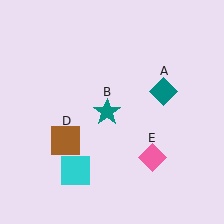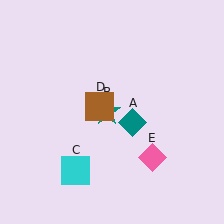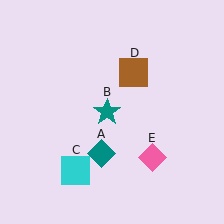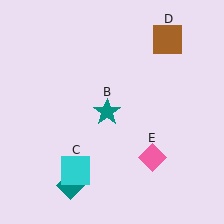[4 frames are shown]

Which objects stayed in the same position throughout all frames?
Teal star (object B) and cyan square (object C) and pink diamond (object E) remained stationary.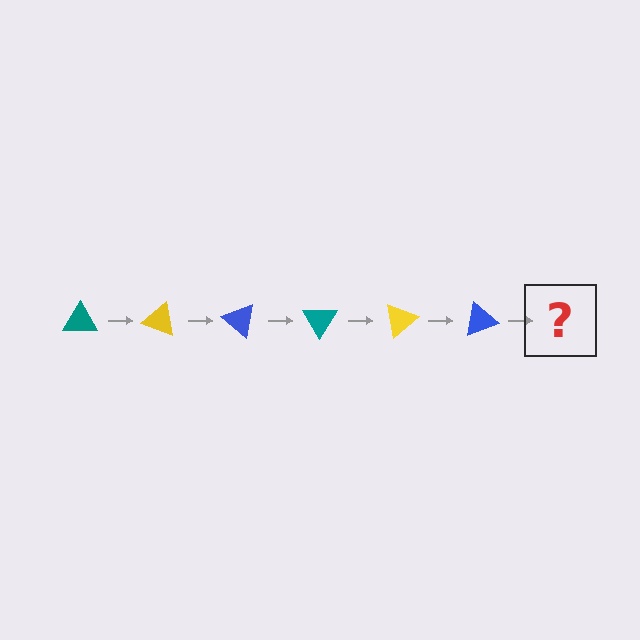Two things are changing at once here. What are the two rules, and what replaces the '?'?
The two rules are that it rotates 20 degrees each step and the color cycles through teal, yellow, and blue. The '?' should be a teal triangle, rotated 120 degrees from the start.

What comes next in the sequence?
The next element should be a teal triangle, rotated 120 degrees from the start.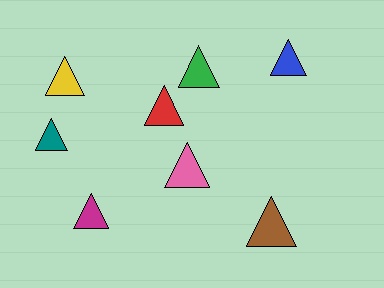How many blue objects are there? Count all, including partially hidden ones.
There is 1 blue object.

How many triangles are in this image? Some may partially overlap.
There are 8 triangles.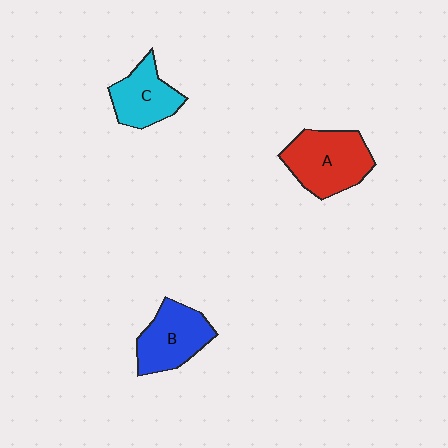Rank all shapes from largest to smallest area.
From largest to smallest: A (red), B (blue), C (cyan).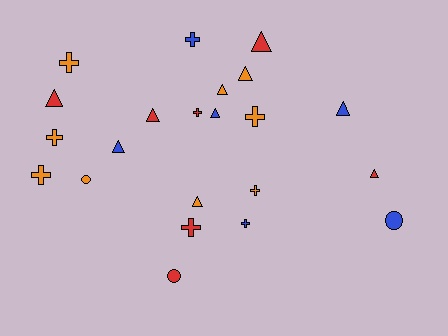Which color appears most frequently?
Orange, with 9 objects.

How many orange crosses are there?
There are 5 orange crosses.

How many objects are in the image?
There are 22 objects.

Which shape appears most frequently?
Triangle, with 10 objects.